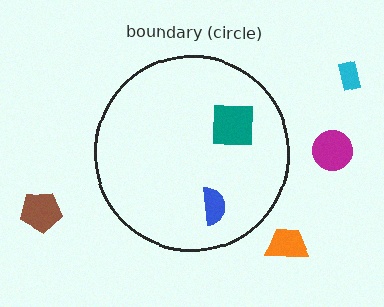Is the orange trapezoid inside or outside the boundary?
Outside.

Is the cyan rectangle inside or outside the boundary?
Outside.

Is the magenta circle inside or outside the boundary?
Outside.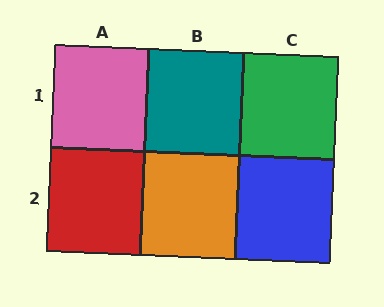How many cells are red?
1 cell is red.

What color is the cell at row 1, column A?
Pink.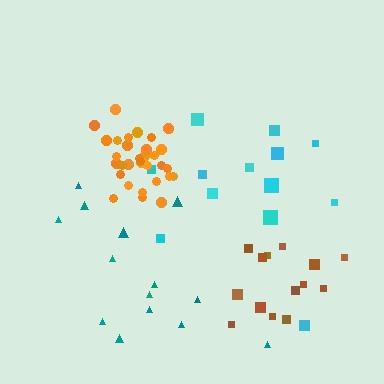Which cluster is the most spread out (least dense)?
Cyan.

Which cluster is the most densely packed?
Orange.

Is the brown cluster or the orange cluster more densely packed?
Orange.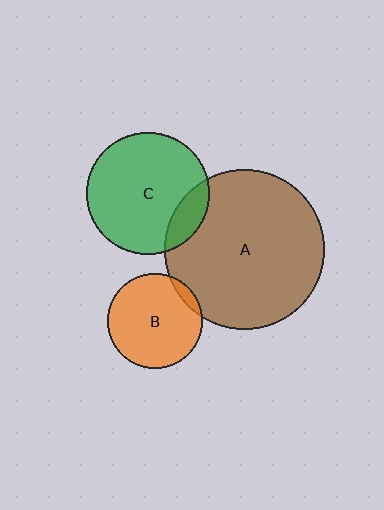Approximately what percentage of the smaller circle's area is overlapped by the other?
Approximately 5%.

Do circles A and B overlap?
Yes.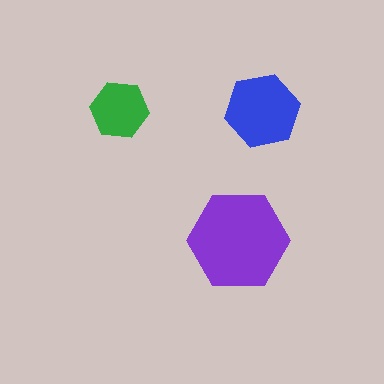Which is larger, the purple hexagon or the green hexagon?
The purple one.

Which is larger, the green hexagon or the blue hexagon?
The blue one.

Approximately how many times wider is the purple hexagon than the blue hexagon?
About 1.5 times wider.